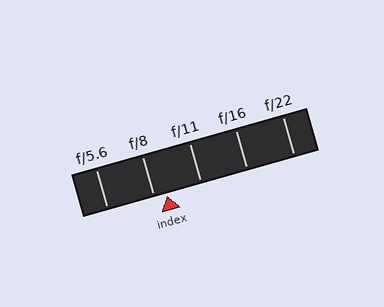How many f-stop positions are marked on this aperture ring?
There are 5 f-stop positions marked.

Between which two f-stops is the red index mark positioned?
The index mark is between f/8 and f/11.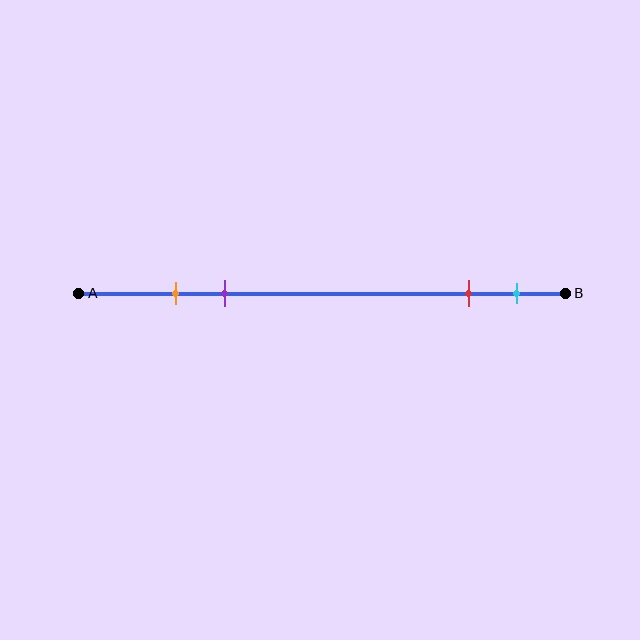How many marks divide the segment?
There are 4 marks dividing the segment.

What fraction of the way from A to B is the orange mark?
The orange mark is approximately 20% (0.2) of the way from A to B.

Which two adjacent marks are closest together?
The orange and purple marks are the closest adjacent pair.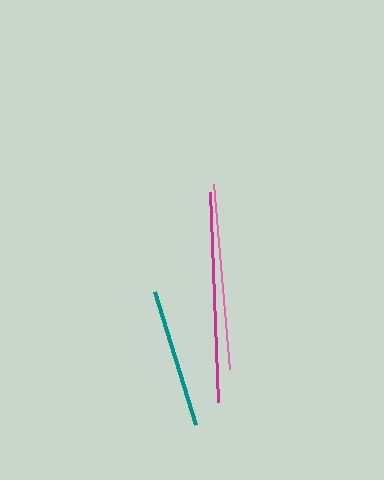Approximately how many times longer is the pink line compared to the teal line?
The pink line is approximately 1.3 times the length of the teal line.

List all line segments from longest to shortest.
From longest to shortest: magenta, pink, teal.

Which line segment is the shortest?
The teal line is the shortest at approximately 139 pixels.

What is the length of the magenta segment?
The magenta segment is approximately 211 pixels long.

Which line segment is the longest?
The magenta line is the longest at approximately 211 pixels.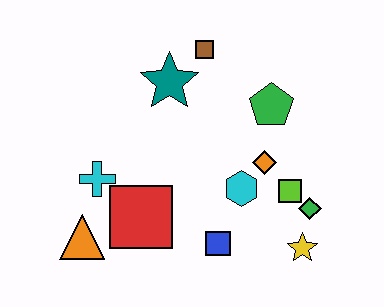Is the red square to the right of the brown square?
No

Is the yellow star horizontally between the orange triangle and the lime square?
No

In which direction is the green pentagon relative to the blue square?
The green pentagon is above the blue square.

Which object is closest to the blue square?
The cyan hexagon is closest to the blue square.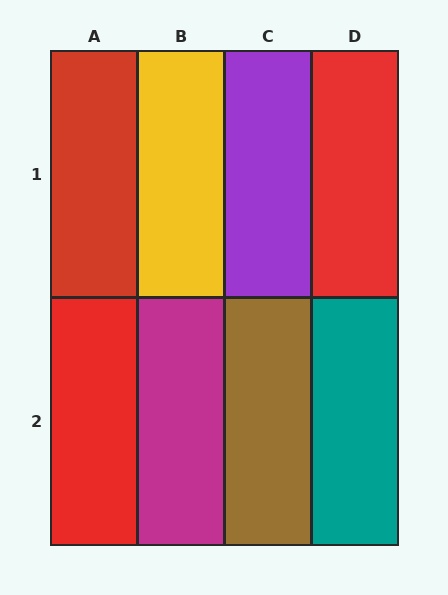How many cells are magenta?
1 cell is magenta.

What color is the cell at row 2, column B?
Magenta.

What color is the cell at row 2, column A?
Red.